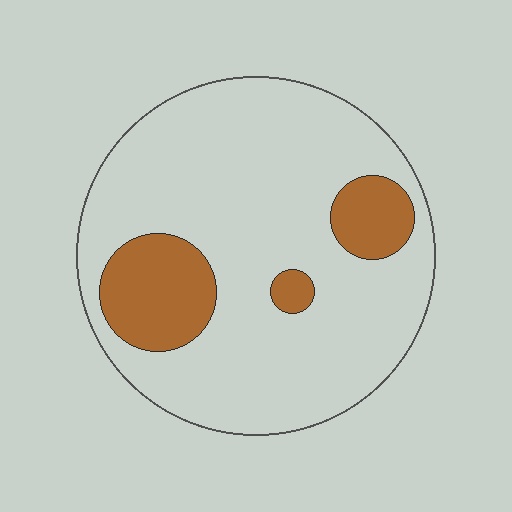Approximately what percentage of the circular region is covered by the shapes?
Approximately 20%.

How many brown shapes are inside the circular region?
3.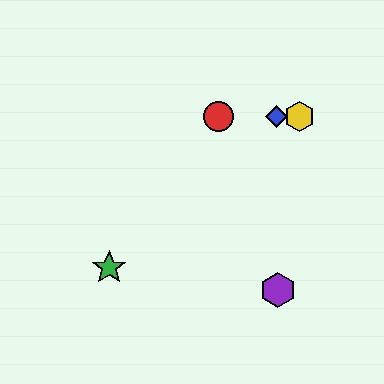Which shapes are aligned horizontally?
The red circle, the blue diamond, the yellow hexagon are aligned horizontally.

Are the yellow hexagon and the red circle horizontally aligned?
Yes, both are at y≈116.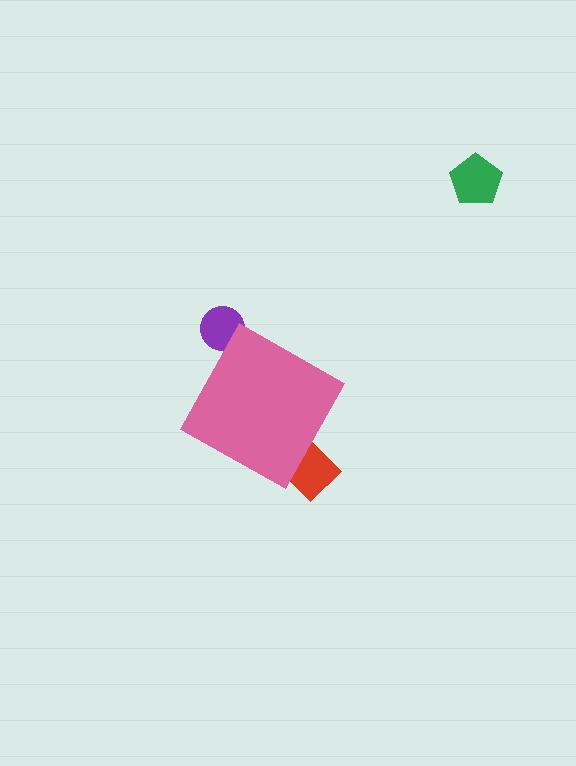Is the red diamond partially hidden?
Yes, the red diamond is partially hidden behind the pink diamond.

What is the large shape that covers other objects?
A pink diamond.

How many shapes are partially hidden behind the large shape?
2 shapes are partially hidden.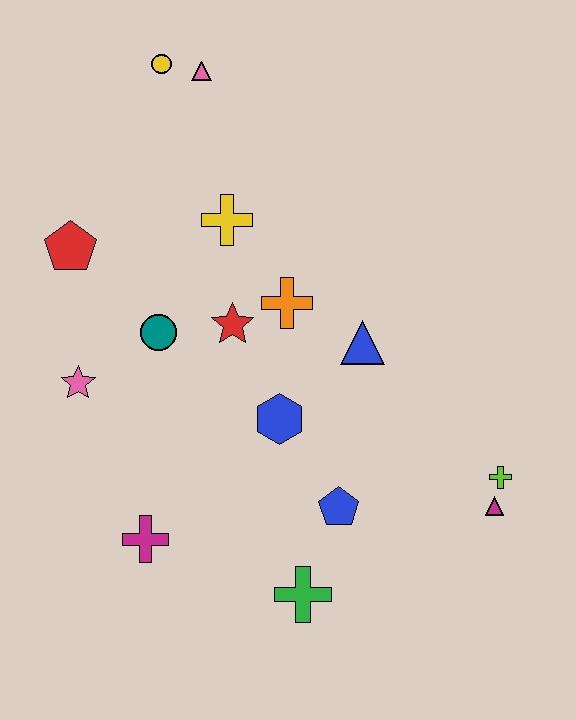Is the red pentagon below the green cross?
No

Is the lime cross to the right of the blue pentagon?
Yes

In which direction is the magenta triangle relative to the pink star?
The magenta triangle is to the right of the pink star.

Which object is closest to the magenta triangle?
The lime cross is closest to the magenta triangle.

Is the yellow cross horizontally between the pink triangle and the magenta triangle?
Yes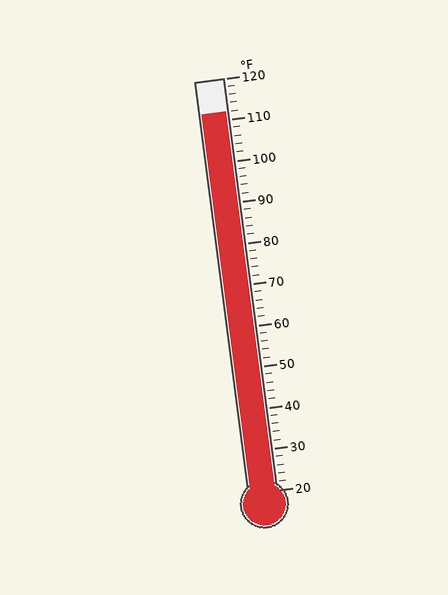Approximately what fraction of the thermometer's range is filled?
The thermometer is filled to approximately 90% of its range.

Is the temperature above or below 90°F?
The temperature is above 90°F.